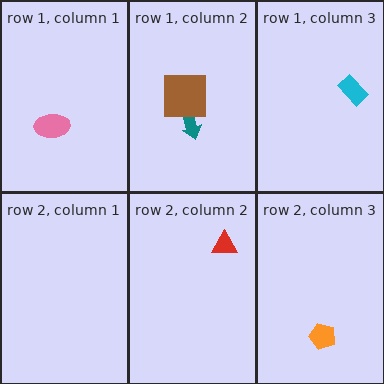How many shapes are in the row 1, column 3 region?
1.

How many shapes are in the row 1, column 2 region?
2.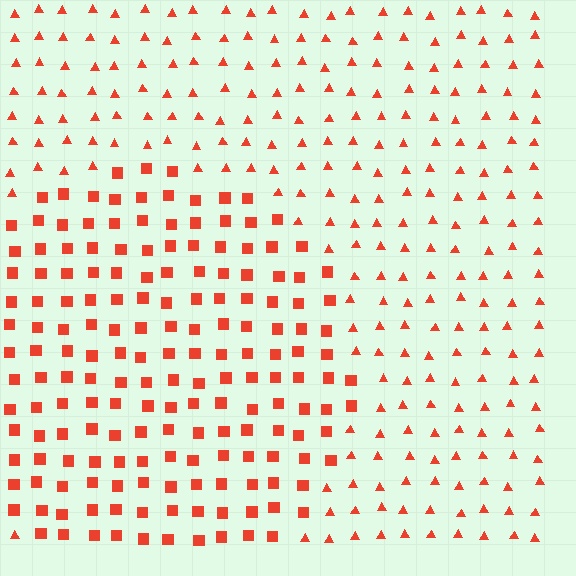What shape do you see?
I see a circle.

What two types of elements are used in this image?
The image uses squares inside the circle region and triangles outside it.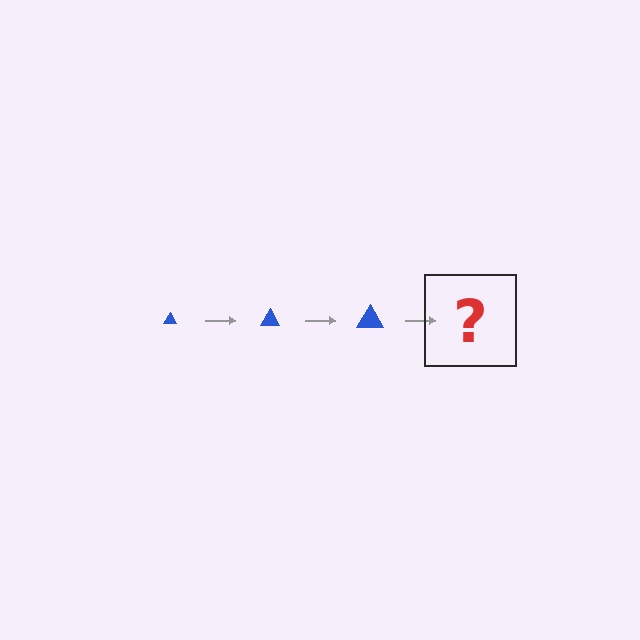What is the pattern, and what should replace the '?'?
The pattern is that the triangle gets progressively larger each step. The '?' should be a blue triangle, larger than the previous one.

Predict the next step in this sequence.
The next step is a blue triangle, larger than the previous one.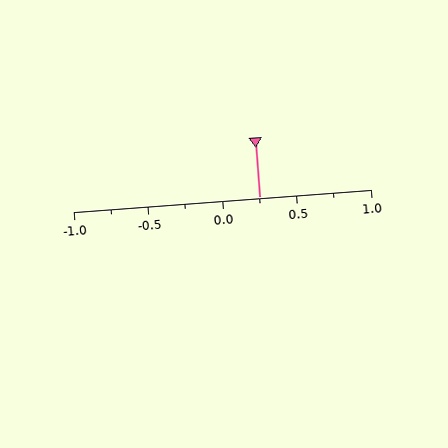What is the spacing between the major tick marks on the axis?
The major ticks are spaced 0.5 apart.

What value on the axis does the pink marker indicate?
The marker indicates approximately 0.25.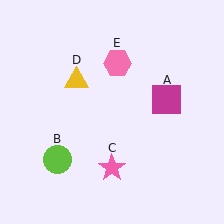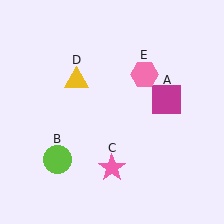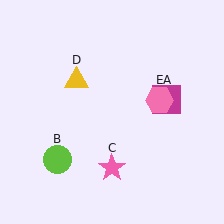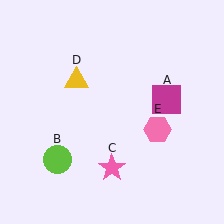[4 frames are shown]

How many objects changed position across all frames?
1 object changed position: pink hexagon (object E).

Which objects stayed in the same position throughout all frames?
Magenta square (object A) and lime circle (object B) and pink star (object C) and yellow triangle (object D) remained stationary.